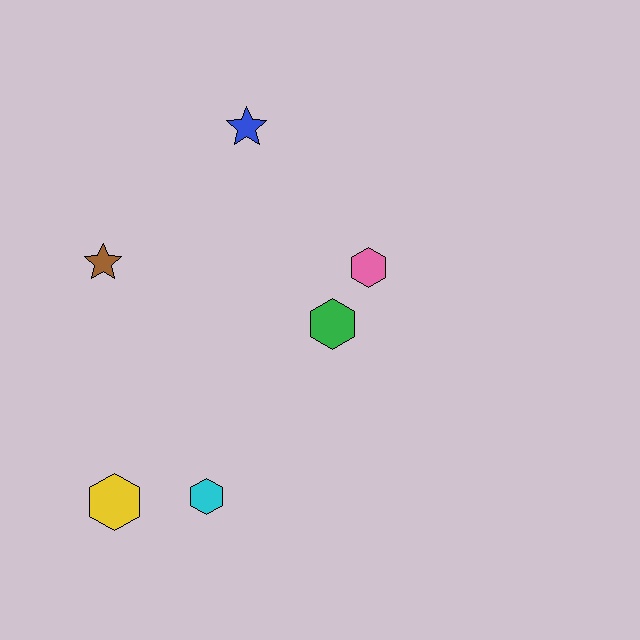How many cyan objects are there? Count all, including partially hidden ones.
There is 1 cyan object.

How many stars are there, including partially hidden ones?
There are 2 stars.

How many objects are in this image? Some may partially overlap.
There are 6 objects.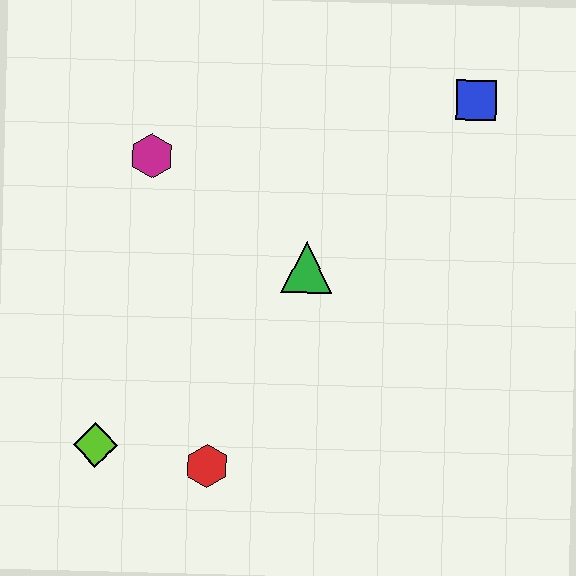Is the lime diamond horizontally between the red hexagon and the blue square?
No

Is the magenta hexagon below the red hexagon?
No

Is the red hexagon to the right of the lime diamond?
Yes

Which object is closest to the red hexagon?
The lime diamond is closest to the red hexagon.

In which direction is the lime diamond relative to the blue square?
The lime diamond is to the left of the blue square.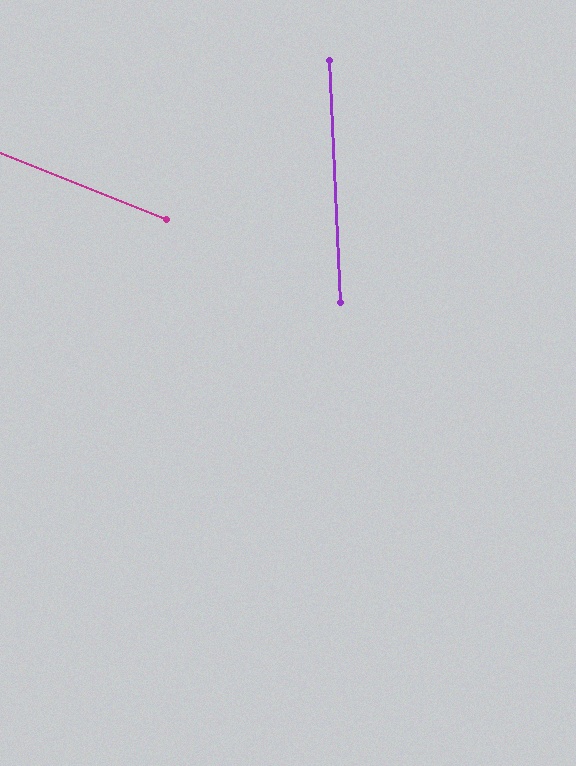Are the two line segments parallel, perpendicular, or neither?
Neither parallel nor perpendicular — they differ by about 66°.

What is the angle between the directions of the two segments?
Approximately 66 degrees.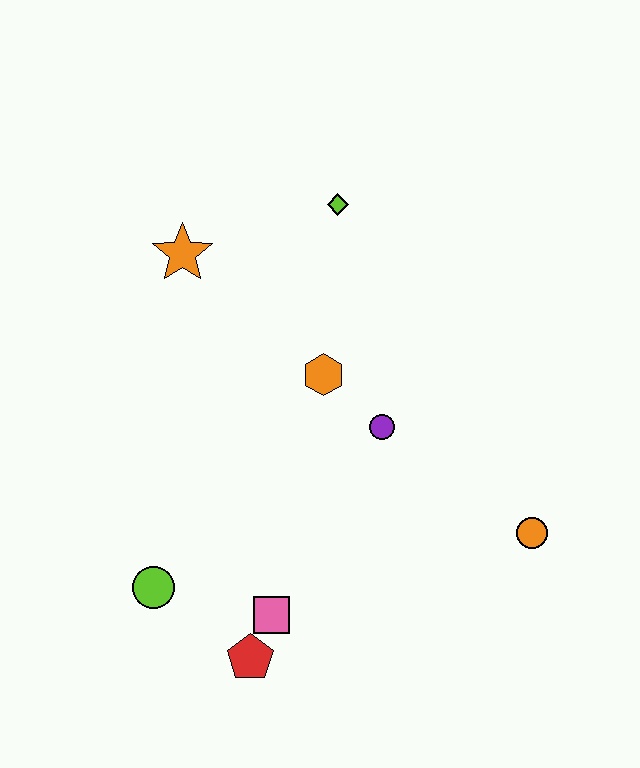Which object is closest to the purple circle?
The orange hexagon is closest to the purple circle.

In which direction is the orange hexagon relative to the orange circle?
The orange hexagon is to the left of the orange circle.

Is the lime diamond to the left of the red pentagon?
No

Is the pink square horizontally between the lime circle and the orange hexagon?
Yes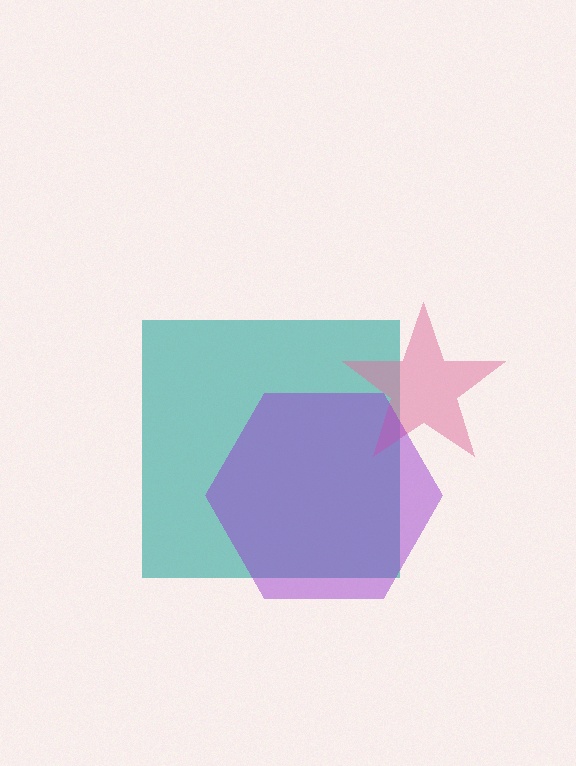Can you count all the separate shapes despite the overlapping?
Yes, there are 3 separate shapes.